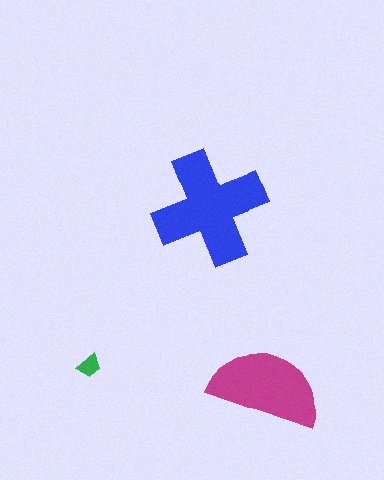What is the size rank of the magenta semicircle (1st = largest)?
2nd.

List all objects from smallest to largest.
The green trapezoid, the magenta semicircle, the blue cross.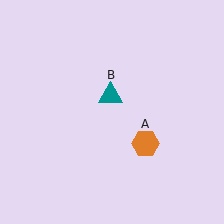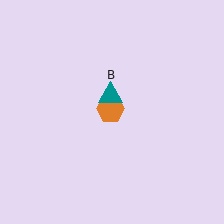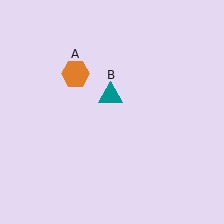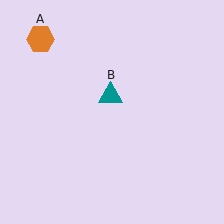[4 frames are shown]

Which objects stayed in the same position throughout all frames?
Teal triangle (object B) remained stationary.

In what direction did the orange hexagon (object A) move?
The orange hexagon (object A) moved up and to the left.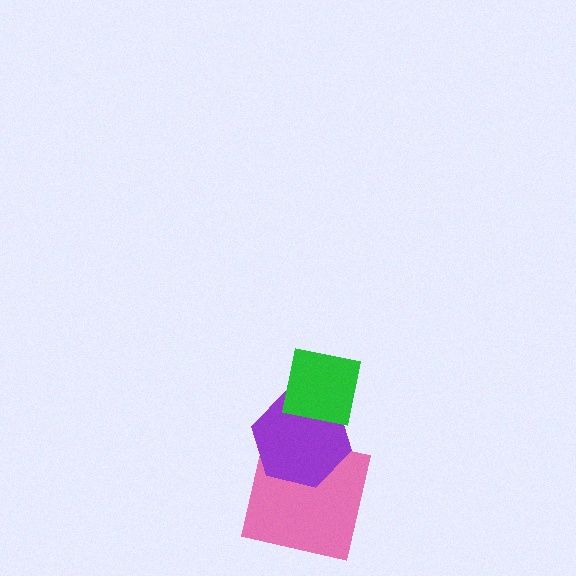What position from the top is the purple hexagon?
The purple hexagon is 2nd from the top.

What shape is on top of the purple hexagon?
The green square is on top of the purple hexagon.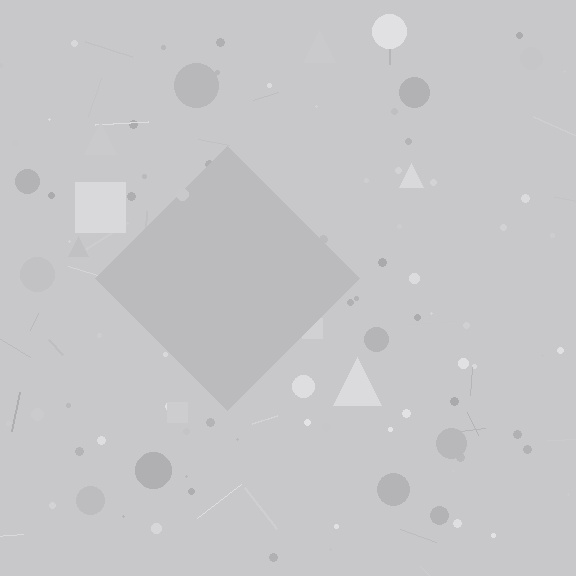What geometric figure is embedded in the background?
A diamond is embedded in the background.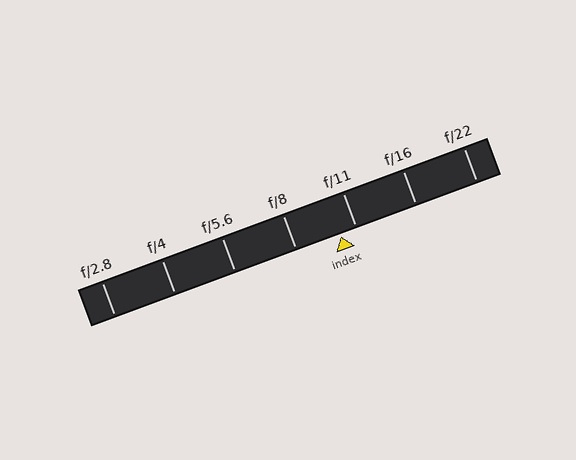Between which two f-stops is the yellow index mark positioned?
The index mark is between f/8 and f/11.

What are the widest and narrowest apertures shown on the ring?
The widest aperture shown is f/2.8 and the narrowest is f/22.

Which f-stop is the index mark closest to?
The index mark is closest to f/11.